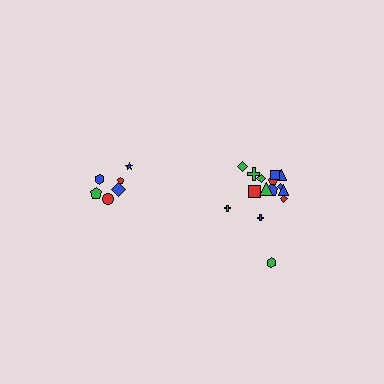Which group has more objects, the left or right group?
The right group.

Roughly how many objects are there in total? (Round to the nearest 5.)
Roughly 20 objects in total.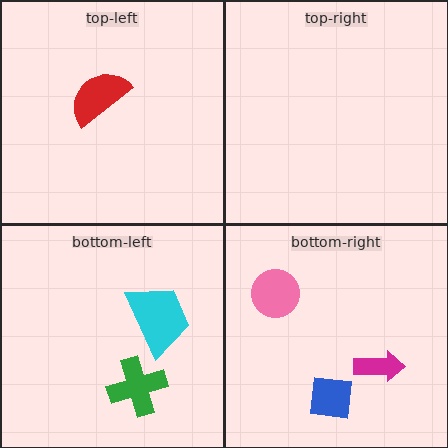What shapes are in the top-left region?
The red semicircle.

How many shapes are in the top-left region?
1.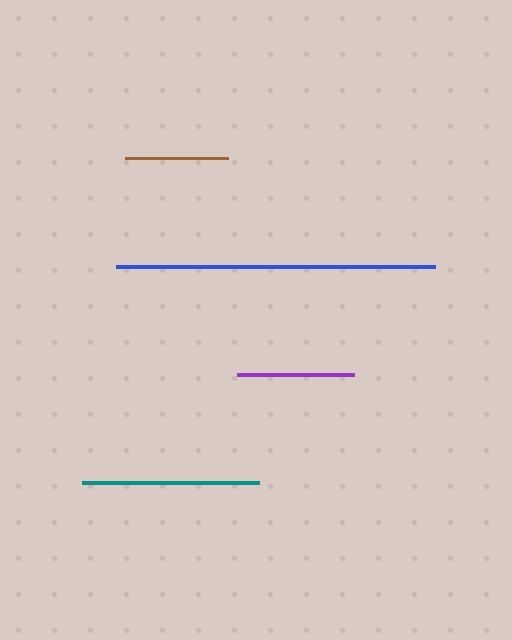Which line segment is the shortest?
The brown line is the shortest at approximately 103 pixels.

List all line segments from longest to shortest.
From longest to shortest: blue, teal, purple, brown.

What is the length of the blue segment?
The blue segment is approximately 319 pixels long.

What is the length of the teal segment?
The teal segment is approximately 177 pixels long.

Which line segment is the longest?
The blue line is the longest at approximately 319 pixels.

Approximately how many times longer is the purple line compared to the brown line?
The purple line is approximately 1.1 times the length of the brown line.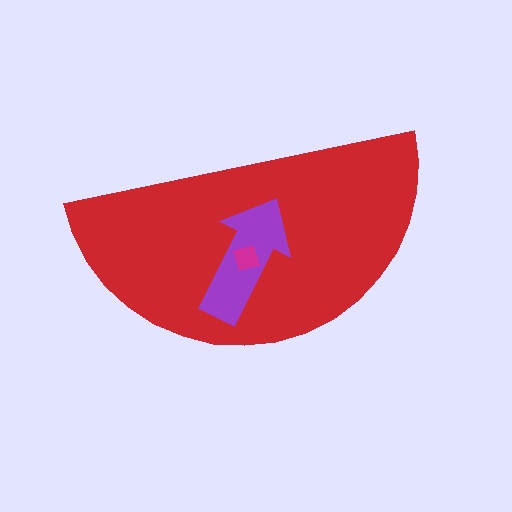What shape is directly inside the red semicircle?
The purple arrow.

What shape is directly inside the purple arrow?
The magenta diamond.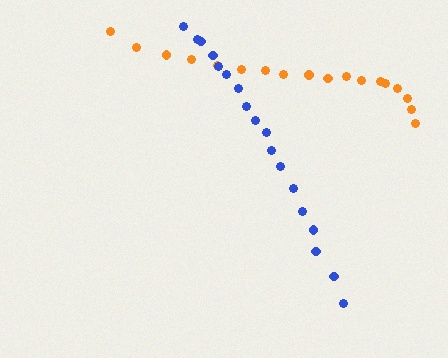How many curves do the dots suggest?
There are 2 distinct paths.